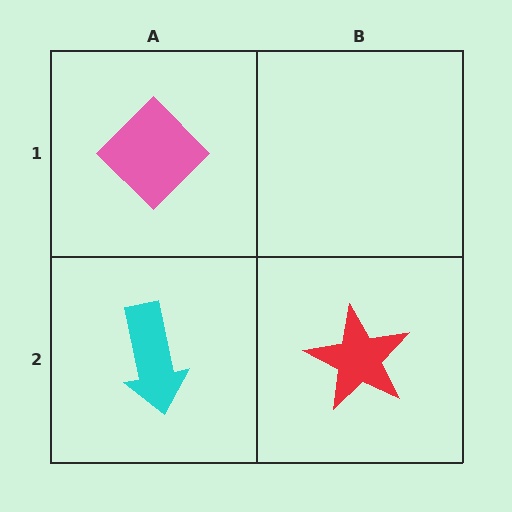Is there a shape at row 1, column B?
No, that cell is empty.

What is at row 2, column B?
A red star.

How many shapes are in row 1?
1 shape.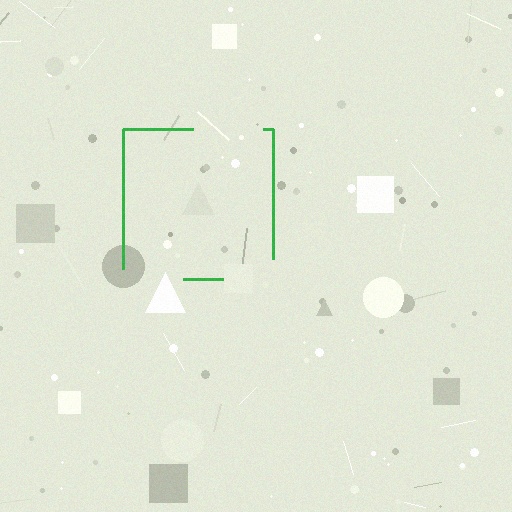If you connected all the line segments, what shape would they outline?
They would outline a square.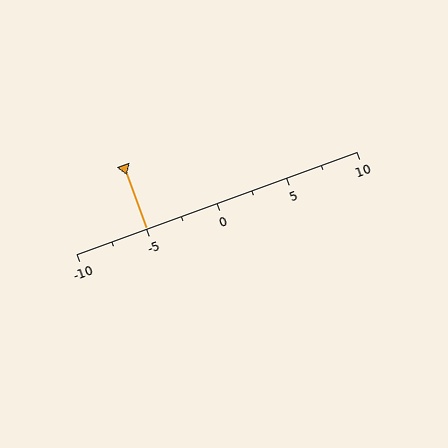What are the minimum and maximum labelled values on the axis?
The axis runs from -10 to 10.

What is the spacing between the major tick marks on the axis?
The major ticks are spaced 5 apart.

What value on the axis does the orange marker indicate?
The marker indicates approximately -5.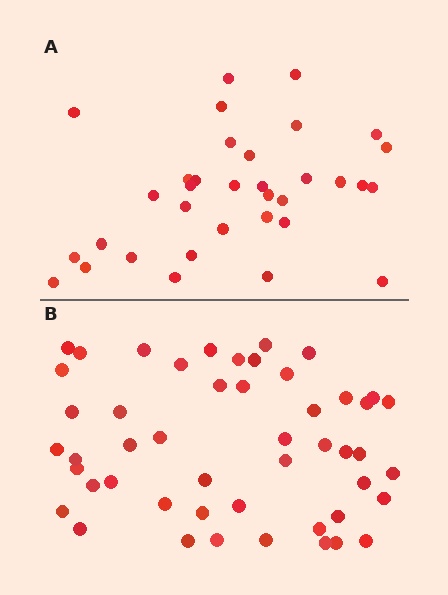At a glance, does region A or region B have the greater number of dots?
Region B (the bottom region) has more dots.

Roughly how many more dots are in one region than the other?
Region B has approximately 15 more dots than region A.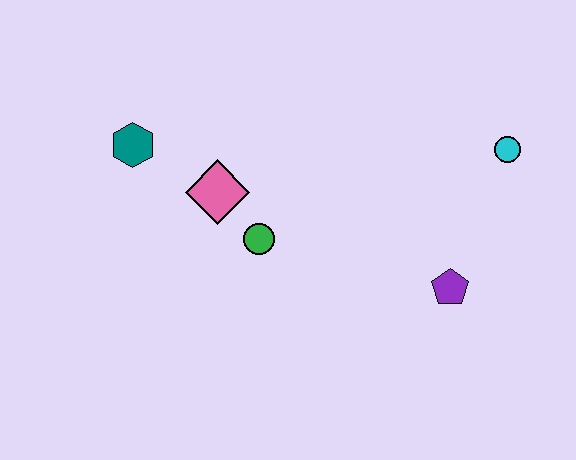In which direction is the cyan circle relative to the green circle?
The cyan circle is to the right of the green circle.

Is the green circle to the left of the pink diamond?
No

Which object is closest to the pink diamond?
The green circle is closest to the pink diamond.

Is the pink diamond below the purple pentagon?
No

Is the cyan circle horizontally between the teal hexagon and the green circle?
No